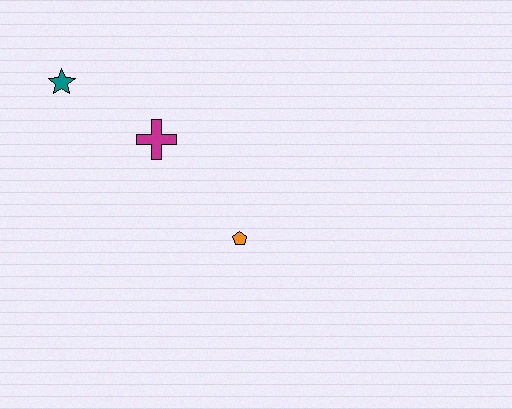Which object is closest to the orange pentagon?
The magenta cross is closest to the orange pentagon.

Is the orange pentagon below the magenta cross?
Yes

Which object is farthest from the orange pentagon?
The teal star is farthest from the orange pentagon.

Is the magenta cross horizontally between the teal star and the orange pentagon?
Yes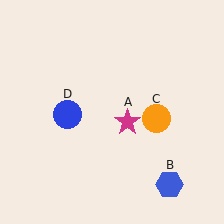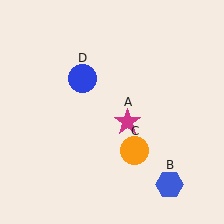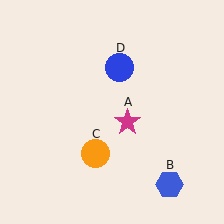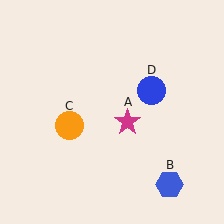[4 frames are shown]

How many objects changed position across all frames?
2 objects changed position: orange circle (object C), blue circle (object D).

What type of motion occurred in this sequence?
The orange circle (object C), blue circle (object D) rotated clockwise around the center of the scene.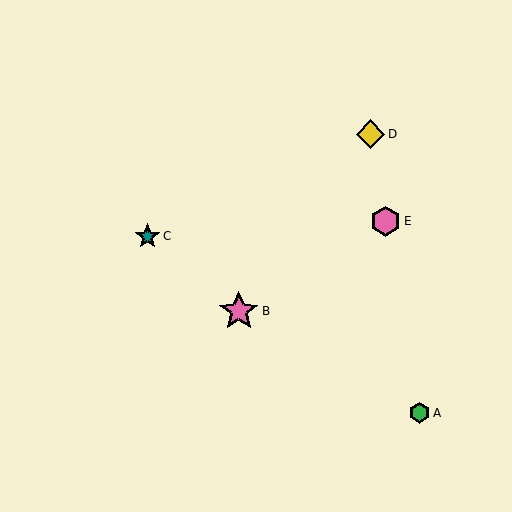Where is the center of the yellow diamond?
The center of the yellow diamond is at (371, 134).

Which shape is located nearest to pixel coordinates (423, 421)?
The green hexagon (labeled A) at (420, 413) is nearest to that location.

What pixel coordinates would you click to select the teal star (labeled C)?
Click at (148, 236) to select the teal star C.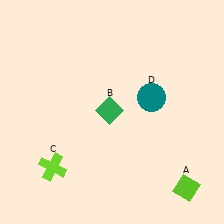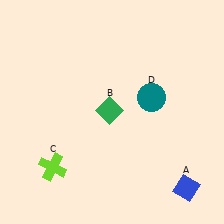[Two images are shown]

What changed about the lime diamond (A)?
In Image 1, A is lime. In Image 2, it changed to blue.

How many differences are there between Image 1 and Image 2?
There is 1 difference between the two images.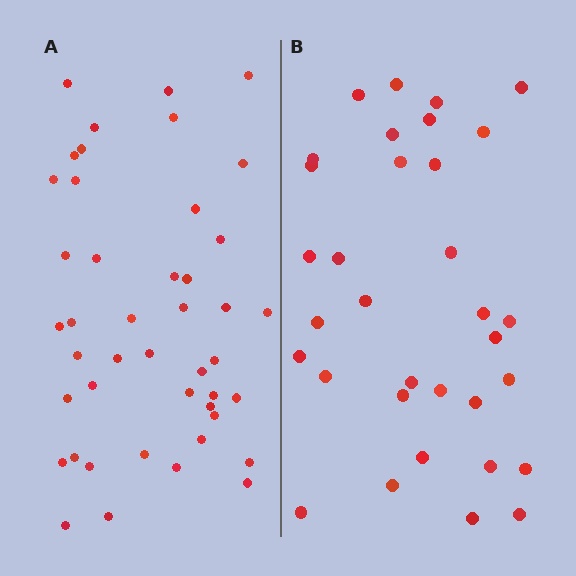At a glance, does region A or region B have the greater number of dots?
Region A (the left region) has more dots.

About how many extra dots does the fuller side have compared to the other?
Region A has roughly 12 or so more dots than region B.